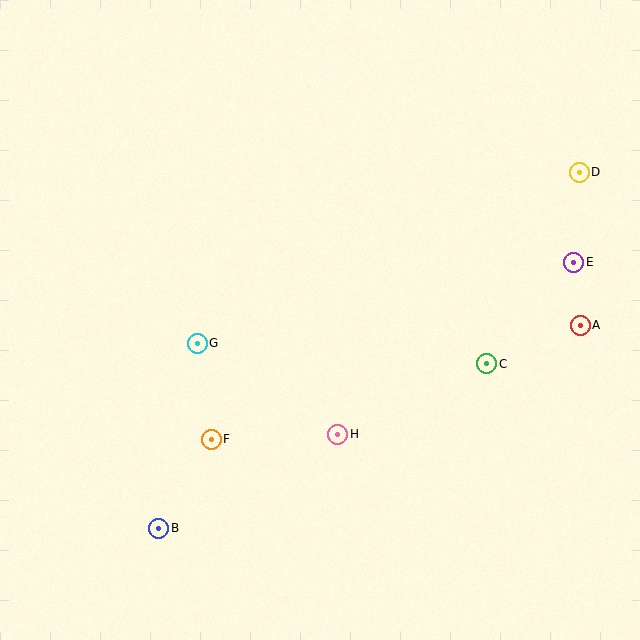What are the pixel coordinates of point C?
Point C is at (487, 364).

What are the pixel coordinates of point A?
Point A is at (580, 325).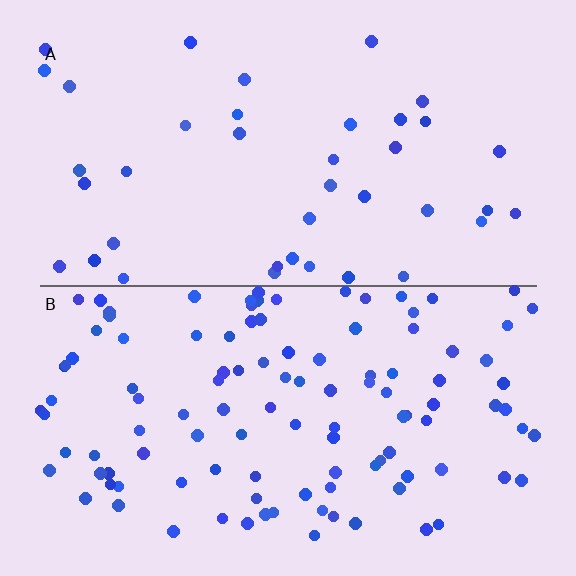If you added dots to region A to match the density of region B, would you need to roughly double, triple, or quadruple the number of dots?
Approximately triple.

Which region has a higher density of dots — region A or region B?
B (the bottom).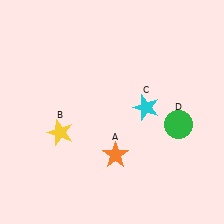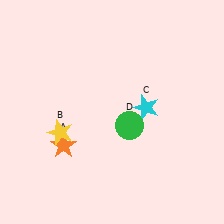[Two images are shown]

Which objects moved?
The objects that moved are: the orange star (A), the green circle (D).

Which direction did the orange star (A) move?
The orange star (A) moved left.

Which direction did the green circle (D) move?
The green circle (D) moved left.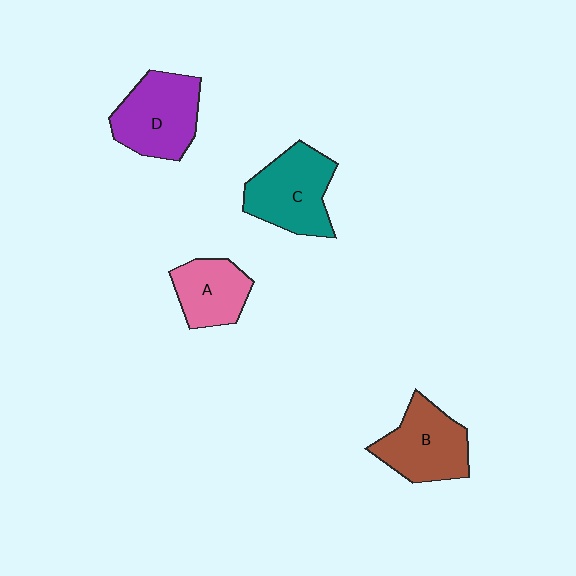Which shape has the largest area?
Shape D (purple).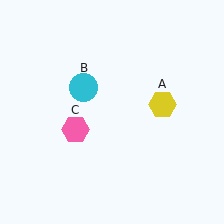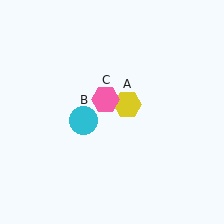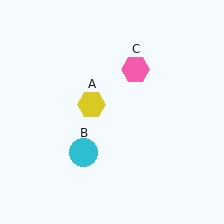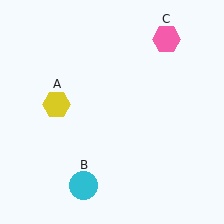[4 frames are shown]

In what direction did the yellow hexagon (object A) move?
The yellow hexagon (object A) moved left.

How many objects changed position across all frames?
3 objects changed position: yellow hexagon (object A), cyan circle (object B), pink hexagon (object C).